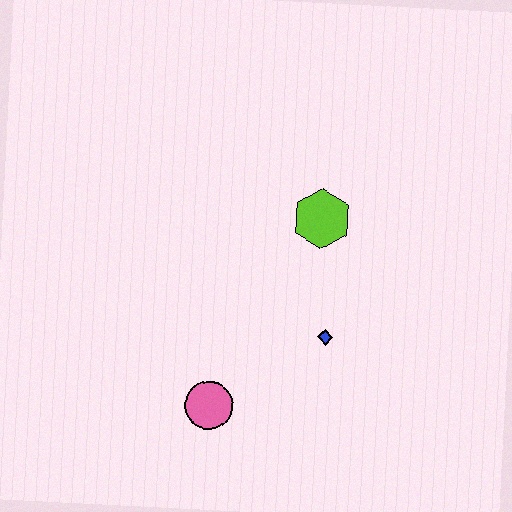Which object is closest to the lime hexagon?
The blue diamond is closest to the lime hexagon.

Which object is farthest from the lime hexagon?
The pink circle is farthest from the lime hexagon.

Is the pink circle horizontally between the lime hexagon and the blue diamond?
No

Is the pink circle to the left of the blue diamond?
Yes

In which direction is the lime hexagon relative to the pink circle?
The lime hexagon is above the pink circle.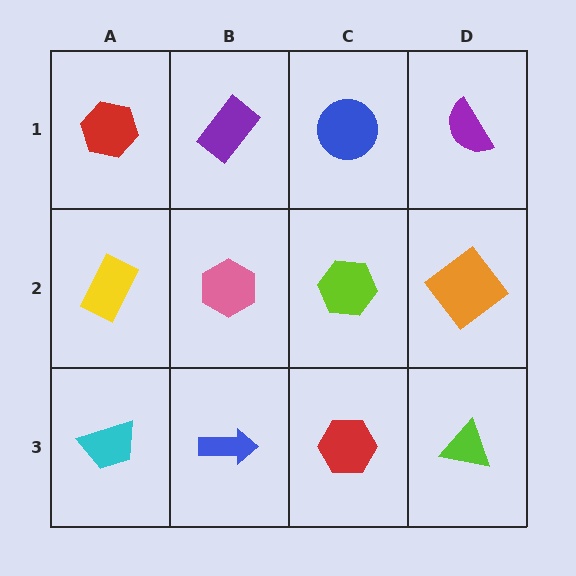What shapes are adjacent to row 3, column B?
A pink hexagon (row 2, column B), a cyan trapezoid (row 3, column A), a red hexagon (row 3, column C).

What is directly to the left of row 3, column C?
A blue arrow.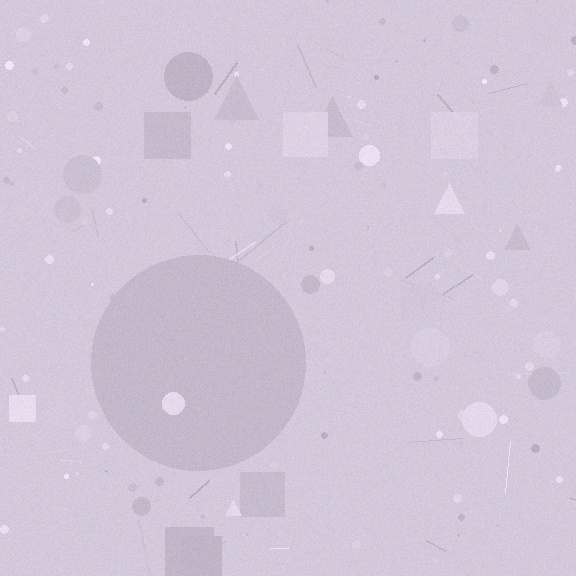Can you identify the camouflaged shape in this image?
The camouflaged shape is a circle.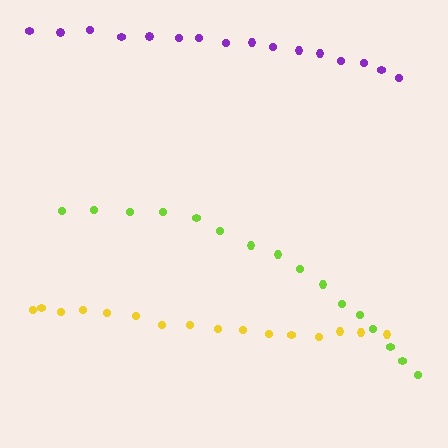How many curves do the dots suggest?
There are 3 distinct paths.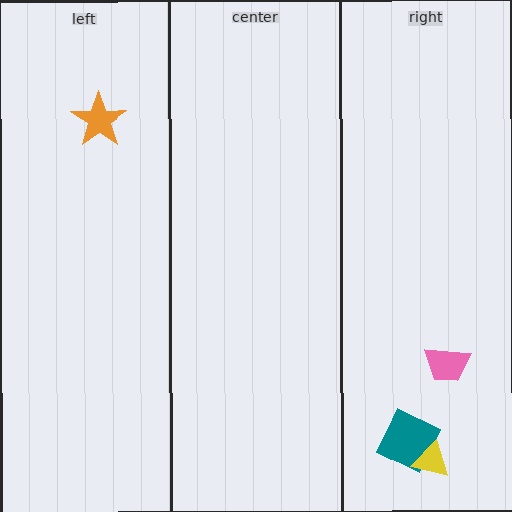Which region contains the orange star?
The left region.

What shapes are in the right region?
The teal square, the pink trapezoid, the yellow triangle.